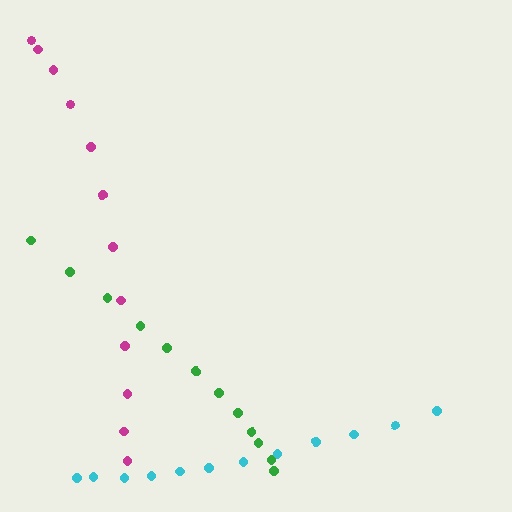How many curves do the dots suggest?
There are 3 distinct paths.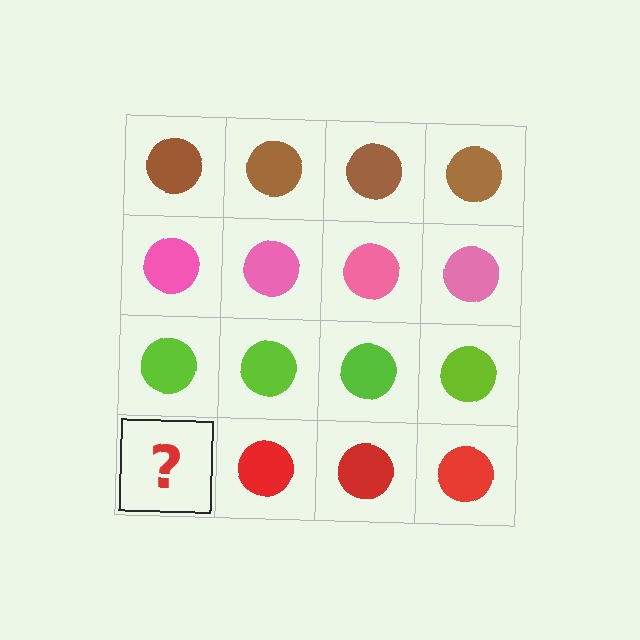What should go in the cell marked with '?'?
The missing cell should contain a red circle.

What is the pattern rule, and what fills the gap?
The rule is that each row has a consistent color. The gap should be filled with a red circle.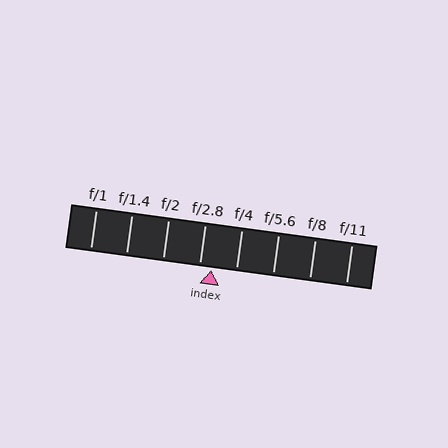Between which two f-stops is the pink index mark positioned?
The index mark is between f/2.8 and f/4.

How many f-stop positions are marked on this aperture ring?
There are 8 f-stop positions marked.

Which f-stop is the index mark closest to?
The index mark is closest to f/2.8.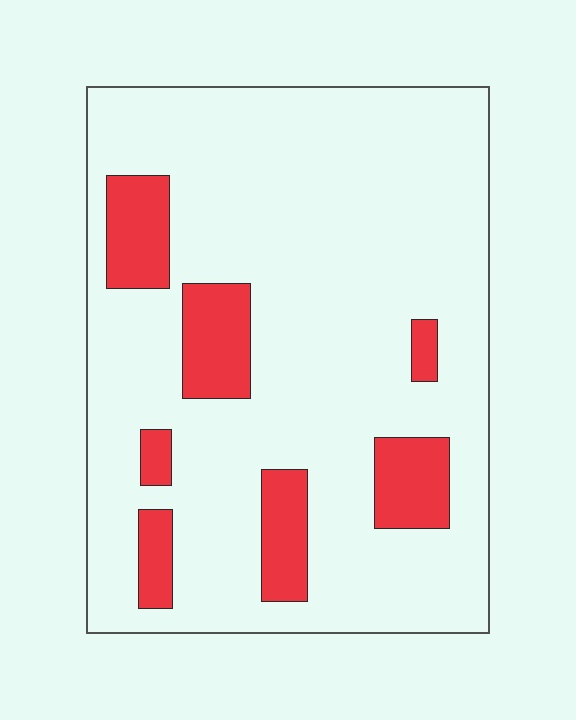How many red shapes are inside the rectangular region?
7.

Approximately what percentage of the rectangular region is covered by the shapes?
Approximately 15%.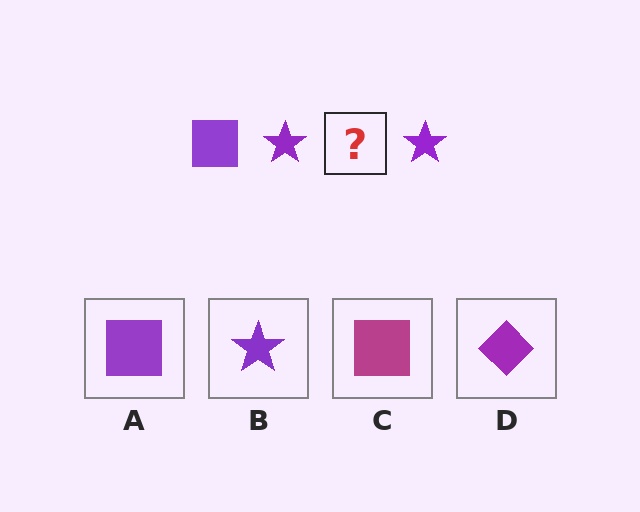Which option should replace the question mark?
Option A.